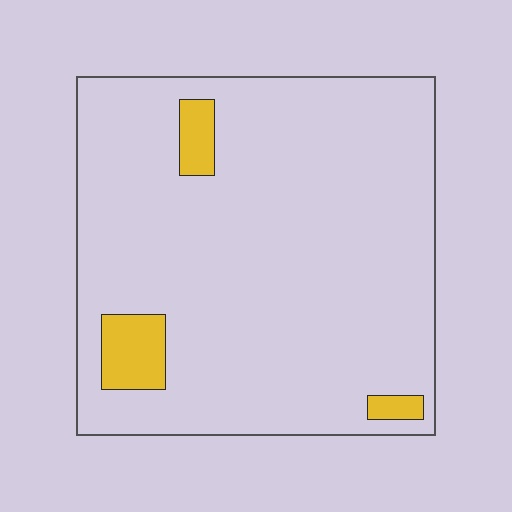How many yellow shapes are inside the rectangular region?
3.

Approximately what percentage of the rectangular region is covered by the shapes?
Approximately 5%.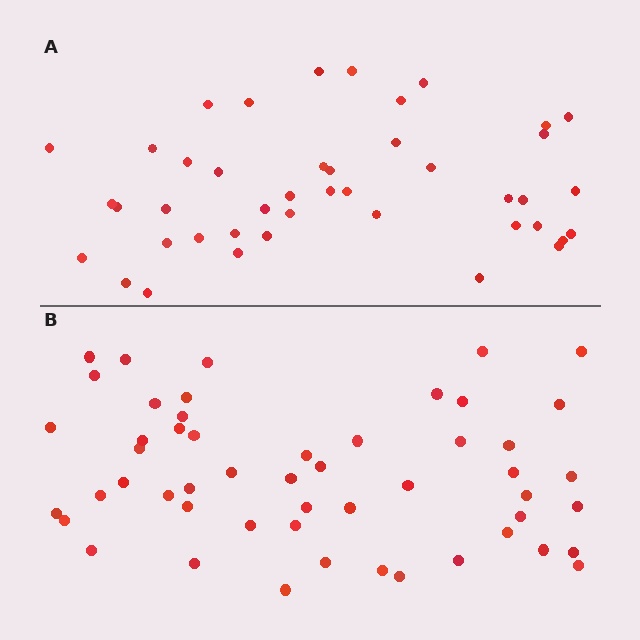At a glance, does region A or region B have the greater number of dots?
Region B (the bottom region) has more dots.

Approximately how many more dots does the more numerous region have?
Region B has roughly 8 or so more dots than region A.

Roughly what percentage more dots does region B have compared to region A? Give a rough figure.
About 20% more.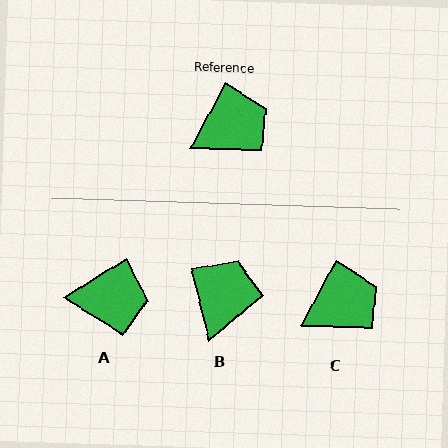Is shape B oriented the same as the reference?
No, it is off by about 42 degrees.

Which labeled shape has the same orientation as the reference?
C.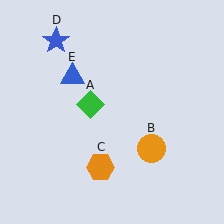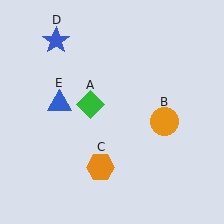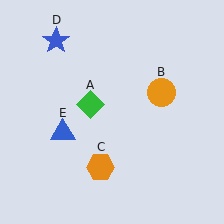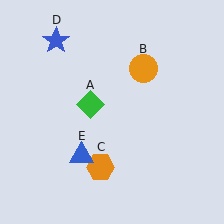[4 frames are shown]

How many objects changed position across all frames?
2 objects changed position: orange circle (object B), blue triangle (object E).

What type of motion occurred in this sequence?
The orange circle (object B), blue triangle (object E) rotated counterclockwise around the center of the scene.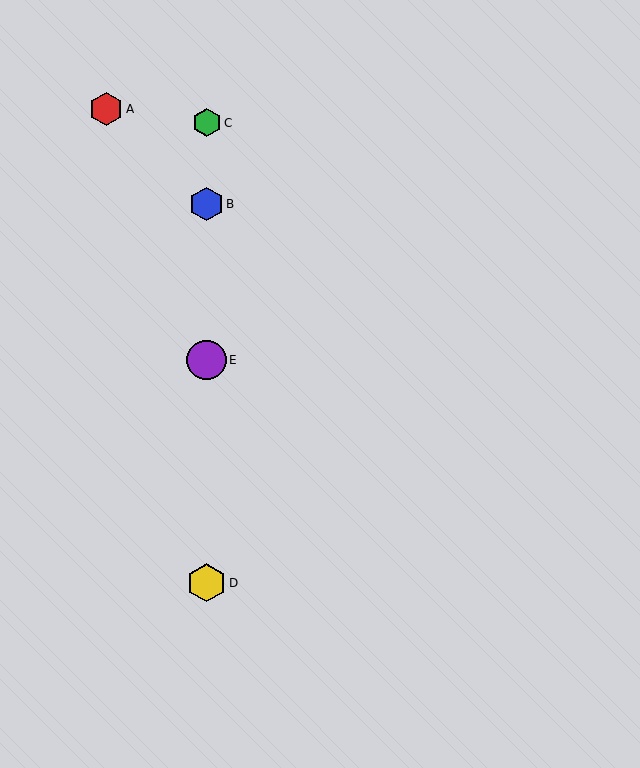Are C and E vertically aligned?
Yes, both are at x≈207.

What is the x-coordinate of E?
Object E is at x≈207.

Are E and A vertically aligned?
No, E is at x≈207 and A is at x≈106.